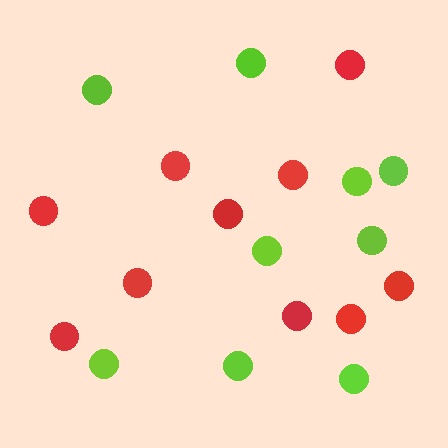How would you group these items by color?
There are 2 groups: one group of red circles (10) and one group of lime circles (9).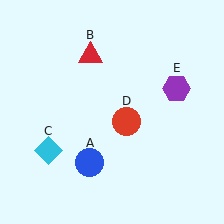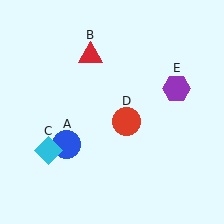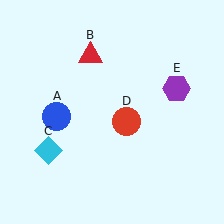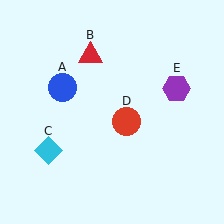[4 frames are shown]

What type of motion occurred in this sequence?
The blue circle (object A) rotated clockwise around the center of the scene.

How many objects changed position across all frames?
1 object changed position: blue circle (object A).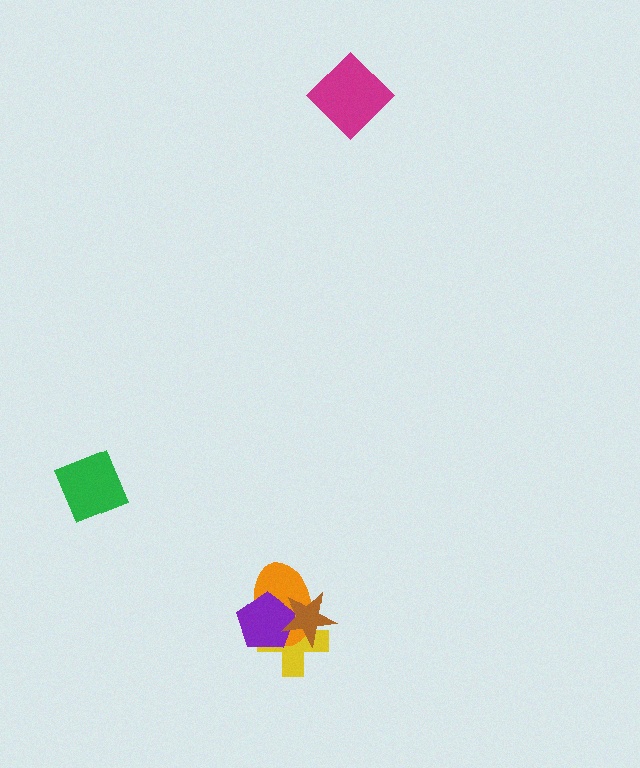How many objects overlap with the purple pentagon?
3 objects overlap with the purple pentagon.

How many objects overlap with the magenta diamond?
0 objects overlap with the magenta diamond.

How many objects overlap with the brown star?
3 objects overlap with the brown star.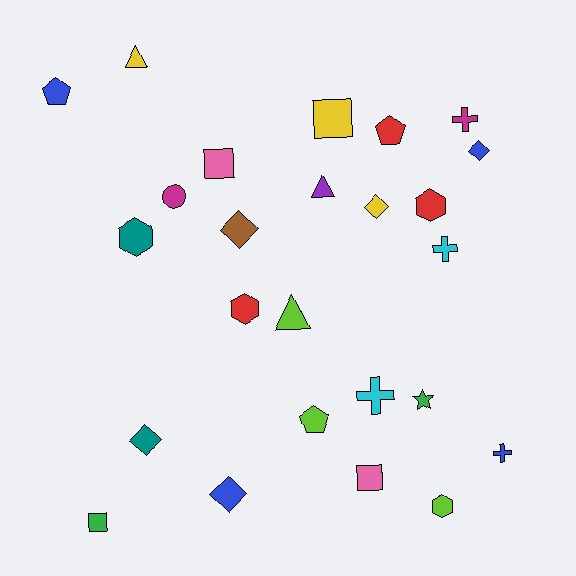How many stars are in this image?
There is 1 star.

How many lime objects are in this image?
There are 3 lime objects.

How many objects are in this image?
There are 25 objects.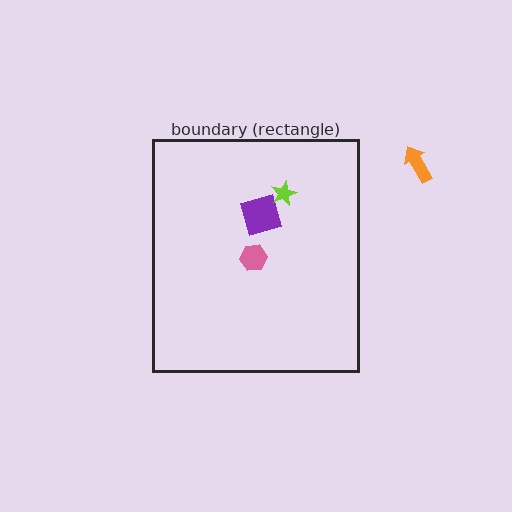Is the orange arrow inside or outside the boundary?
Outside.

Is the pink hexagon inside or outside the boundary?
Inside.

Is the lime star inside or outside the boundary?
Inside.